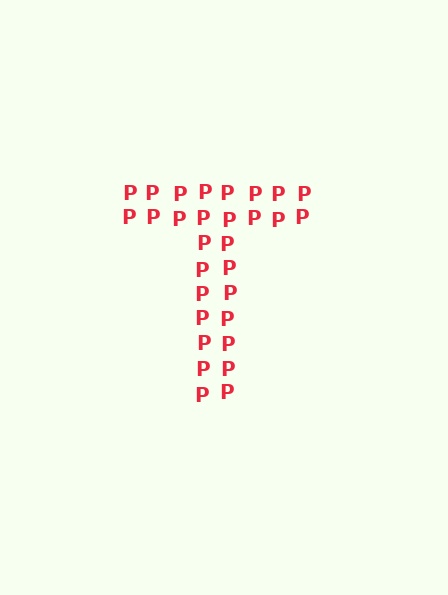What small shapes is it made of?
It is made of small letter P's.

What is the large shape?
The large shape is the letter T.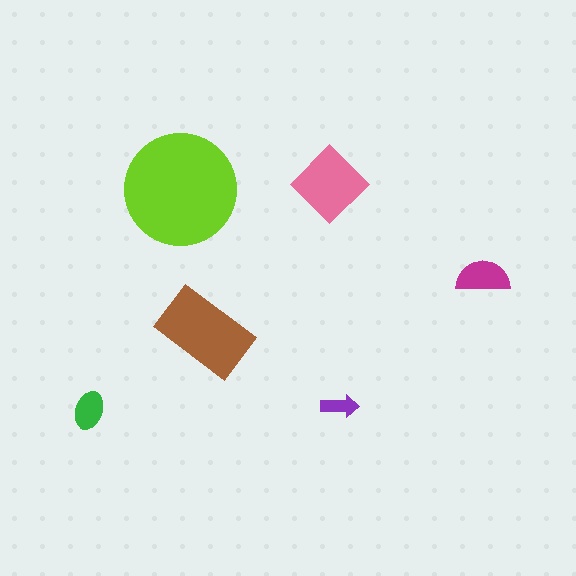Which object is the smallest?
The purple arrow.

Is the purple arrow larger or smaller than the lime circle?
Smaller.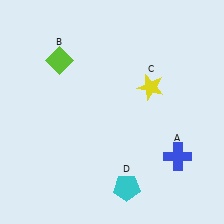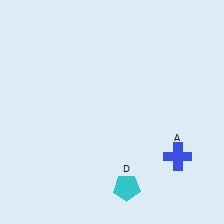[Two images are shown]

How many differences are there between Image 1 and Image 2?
There are 2 differences between the two images.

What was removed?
The lime diamond (B), the yellow star (C) were removed in Image 2.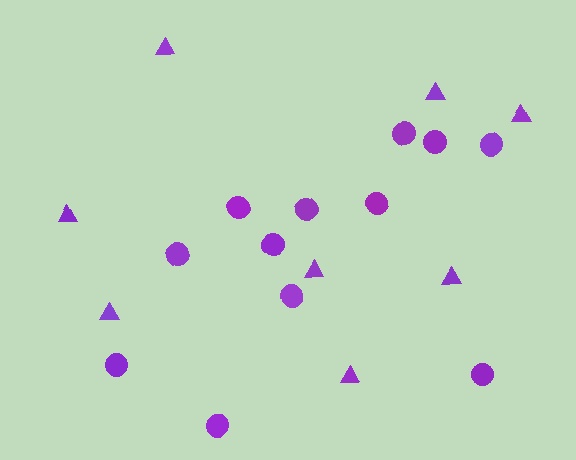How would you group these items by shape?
There are 2 groups: one group of circles (12) and one group of triangles (8).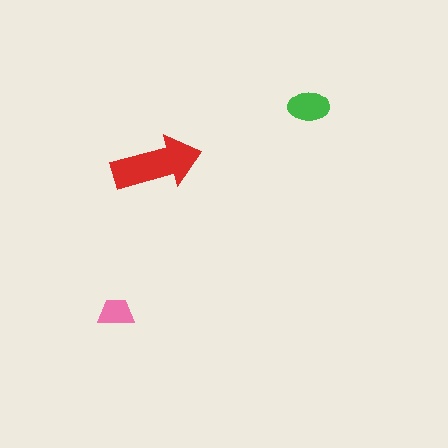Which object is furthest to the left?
The pink trapezoid is leftmost.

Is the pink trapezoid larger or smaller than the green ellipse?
Smaller.